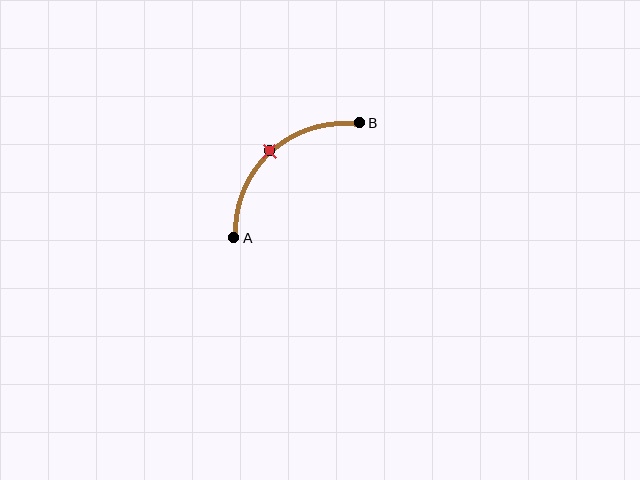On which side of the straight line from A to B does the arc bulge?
The arc bulges above and to the left of the straight line connecting A and B.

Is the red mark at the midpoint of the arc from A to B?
Yes. The red mark lies on the arc at equal arc-length from both A and B — it is the arc midpoint.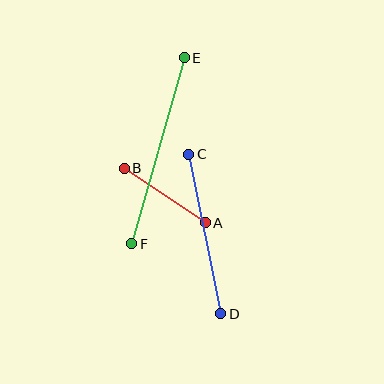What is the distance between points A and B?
The distance is approximately 98 pixels.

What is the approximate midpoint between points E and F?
The midpoint is at approximately (158, 151) pixels.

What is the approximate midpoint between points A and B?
The midpoint is at approximately (165, 195) pixels.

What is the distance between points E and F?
The distance is approximately 193 pixels.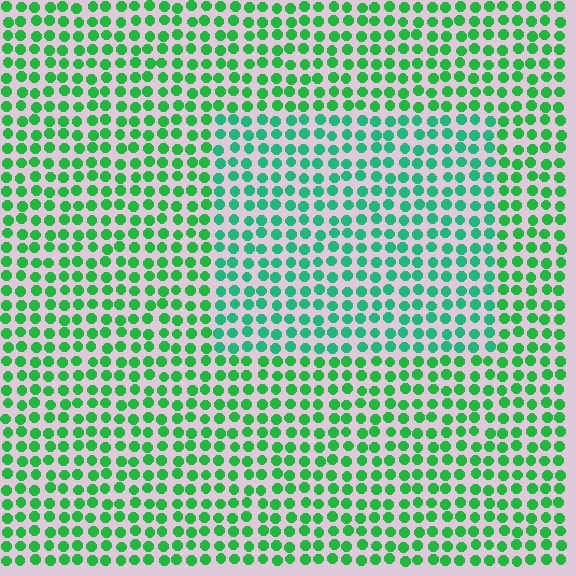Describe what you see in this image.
The image is filled with small green elements in a uniform arrangement. A rectangle-shaped region is visible where the elements are tinted to a slightly different hue, forming a subtle color boundary.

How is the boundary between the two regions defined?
The boundary is defined purely by a slight shift in hue (about 24 degrees). Spacing, size, and orientation are identical on both sides.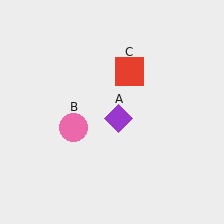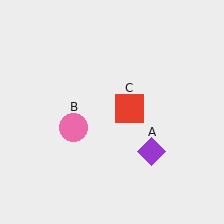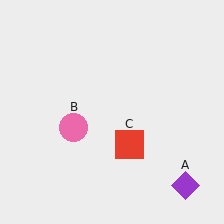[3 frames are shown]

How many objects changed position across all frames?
2 objects changed position: purple diamond (object A), red square (object C).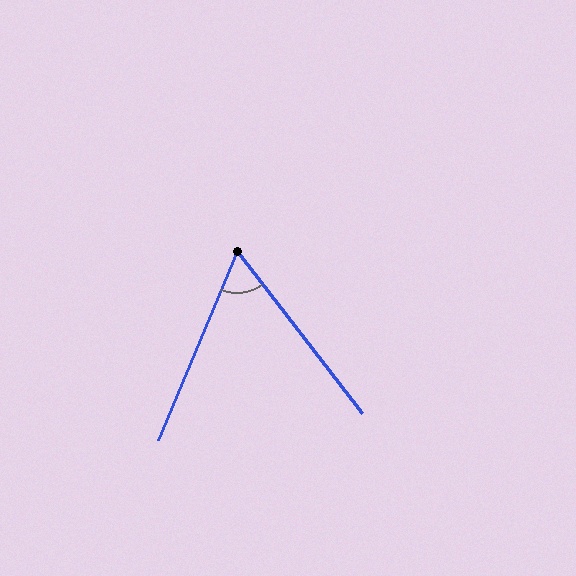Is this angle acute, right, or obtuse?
It is acute.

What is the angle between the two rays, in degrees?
Approximately 60 degrees.